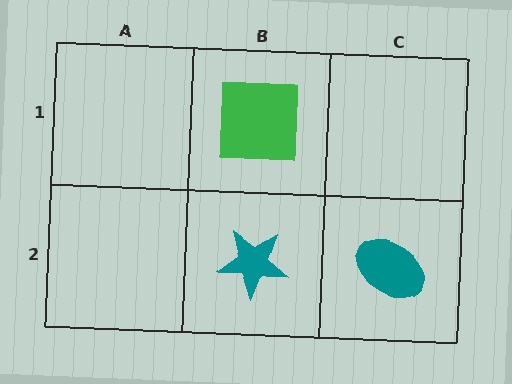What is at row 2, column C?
A teal ellipse.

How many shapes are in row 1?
1 shape.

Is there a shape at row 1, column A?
No, that cell is empty.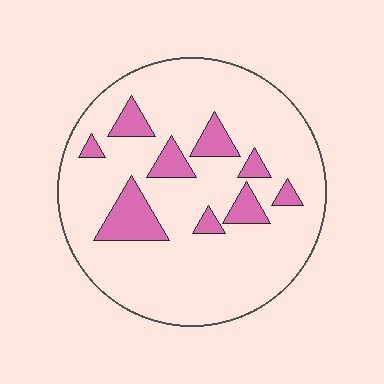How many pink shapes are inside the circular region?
9.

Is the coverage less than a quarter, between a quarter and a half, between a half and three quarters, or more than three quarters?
Less than a quarter.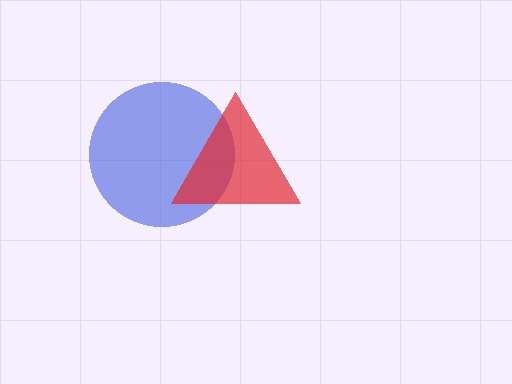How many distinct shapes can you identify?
There are 2 distinct shapes: a blue circle, a red triangle.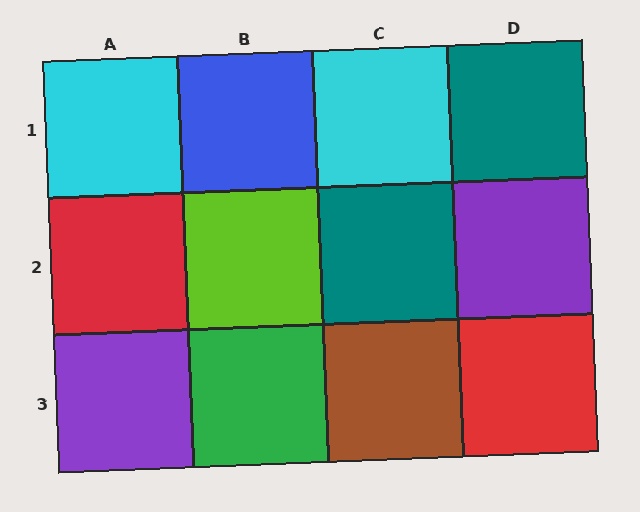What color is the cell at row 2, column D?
Purple.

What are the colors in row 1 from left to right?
Cyan, blue, cyan, teal.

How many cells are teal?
2 cells are teal.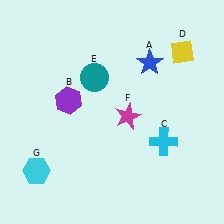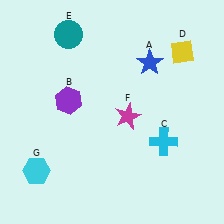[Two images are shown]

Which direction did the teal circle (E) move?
The teal circle (E) moved up.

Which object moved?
The teal circle (E) moved up.